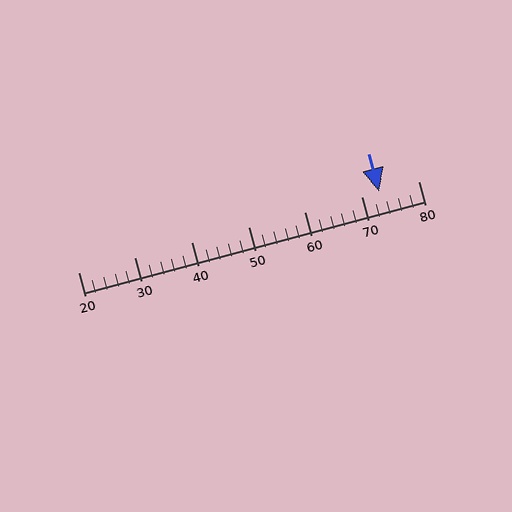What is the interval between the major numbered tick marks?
The major tick marks are spaced 10 units apart.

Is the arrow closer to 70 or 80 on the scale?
The arrow is closer to 70.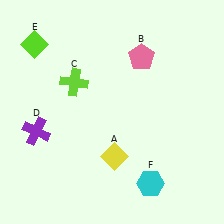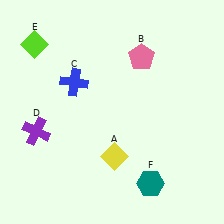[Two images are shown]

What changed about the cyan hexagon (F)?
In Image 1, F is cyan. In Image 2, it changed to teal.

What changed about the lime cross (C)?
In Image 1, C is lime. In Image 2, it changed to blue.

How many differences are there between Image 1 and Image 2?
There are 2 differences between the two images.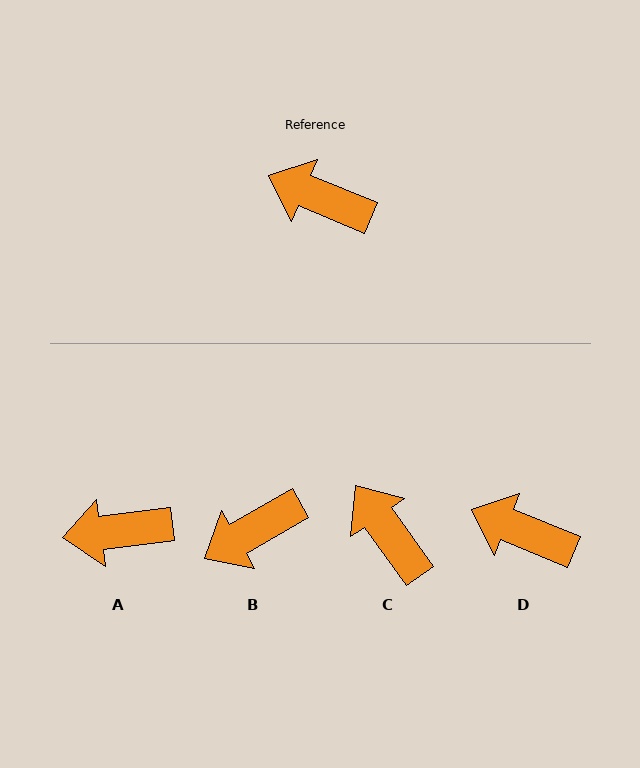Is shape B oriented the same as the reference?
No, it is off by about 52 degrees.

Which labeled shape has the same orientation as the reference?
D.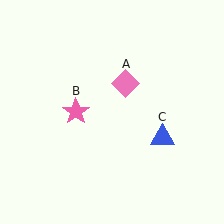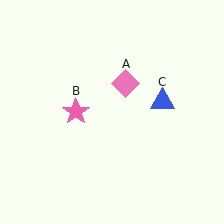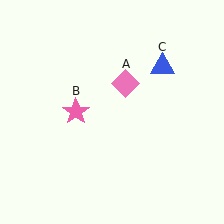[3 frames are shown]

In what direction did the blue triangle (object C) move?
The blue triangle (object C) moved up.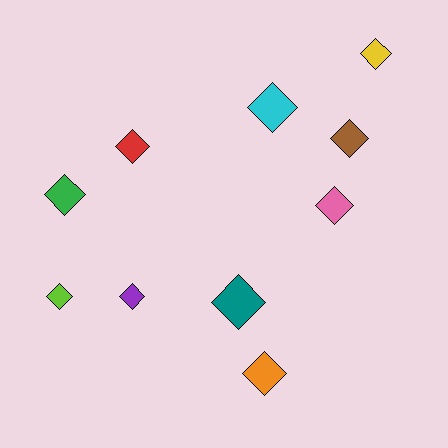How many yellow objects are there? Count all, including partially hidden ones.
There is 1 yellow object.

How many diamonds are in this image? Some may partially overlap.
There are 10 diamonds.